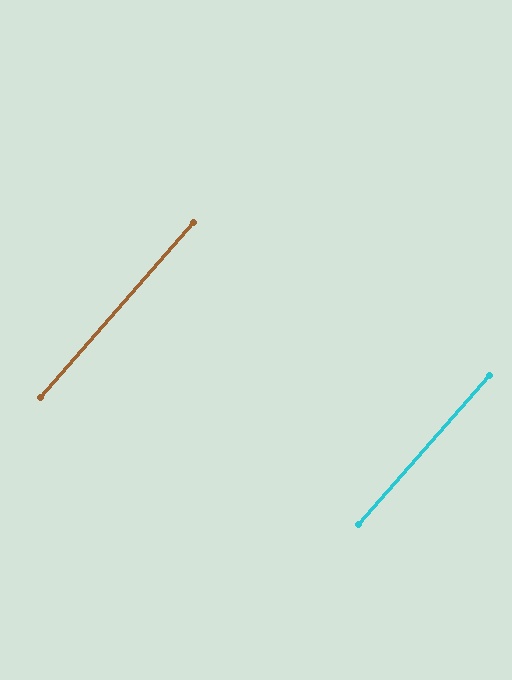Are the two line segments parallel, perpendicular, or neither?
Parallel — their directions differ by only 0.3°.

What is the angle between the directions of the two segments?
Approximately 0 degrees.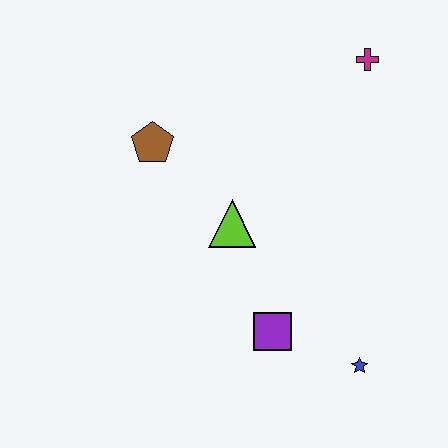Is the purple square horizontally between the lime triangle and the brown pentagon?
No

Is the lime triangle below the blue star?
No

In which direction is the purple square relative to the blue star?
The purple square is to the left of the blue star.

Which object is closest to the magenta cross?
The lime triangle is closest to the magenta cross.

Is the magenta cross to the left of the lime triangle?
No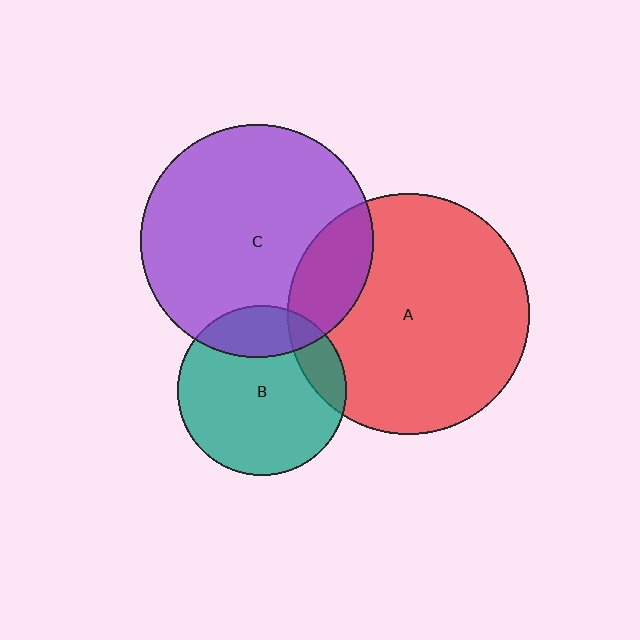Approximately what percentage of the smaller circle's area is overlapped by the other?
Approximately 20%.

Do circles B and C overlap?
Yes.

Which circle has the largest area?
Circle A (red).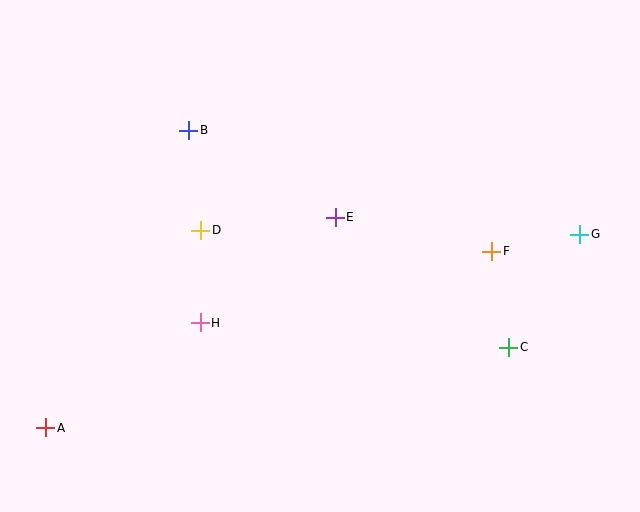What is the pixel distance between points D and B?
The distance between D and B is 100 pixels.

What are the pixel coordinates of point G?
Point G is at (580, 234).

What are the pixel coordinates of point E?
Point E is at (335, 217).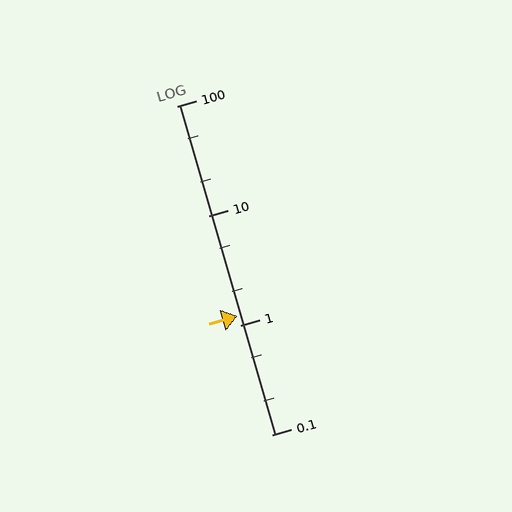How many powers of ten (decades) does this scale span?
The scale spans 3 decades, from 0.1 to 100.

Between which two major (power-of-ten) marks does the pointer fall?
The pointer is between 1 and 10.